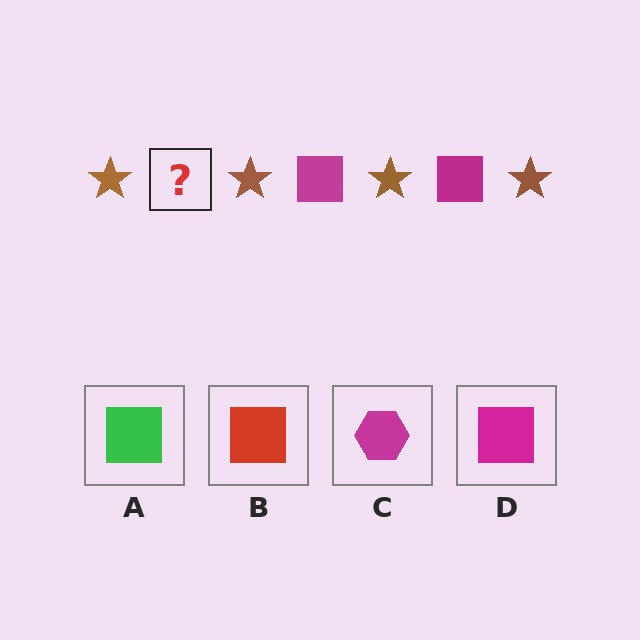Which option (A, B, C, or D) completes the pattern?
D.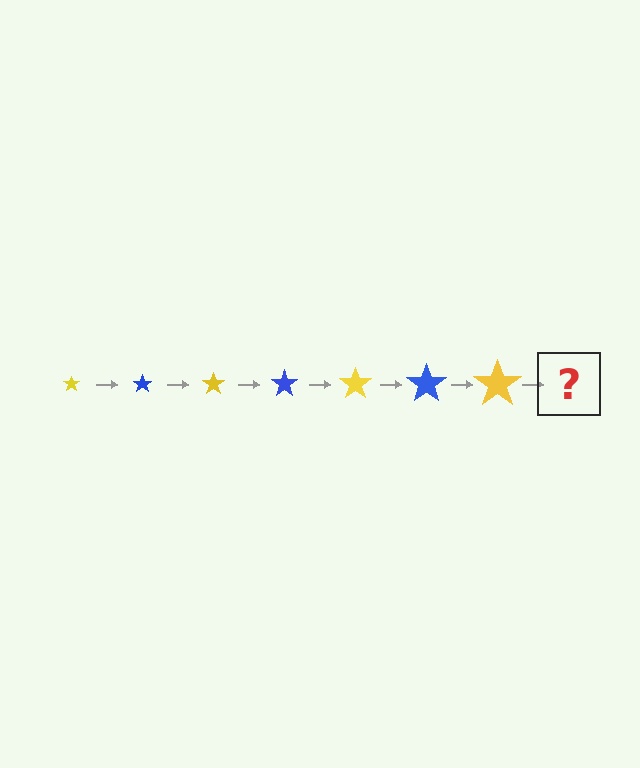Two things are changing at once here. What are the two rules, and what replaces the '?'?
The two rules are that the star grows larger each step and the color cycles through yellow and blue. The '?' should be a blue star, larger than the previous one.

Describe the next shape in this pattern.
It should be a blue star, larger than the previous one.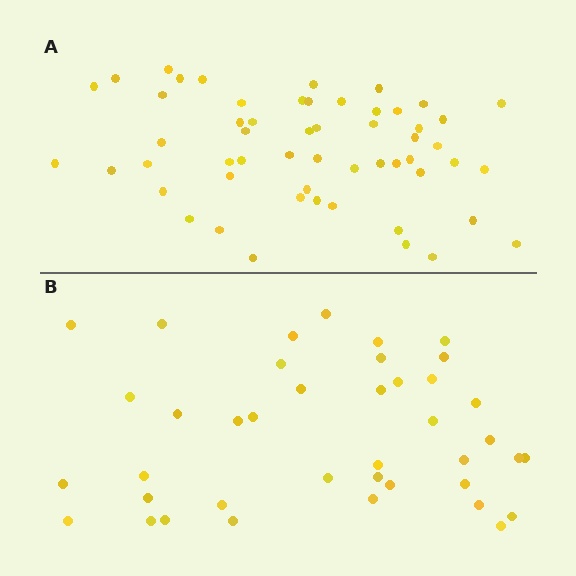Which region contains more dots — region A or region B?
Region A (the top region) has more dots.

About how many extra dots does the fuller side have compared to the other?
Region A has approximately 15 more dots than region B.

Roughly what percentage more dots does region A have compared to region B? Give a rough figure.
About 40% more.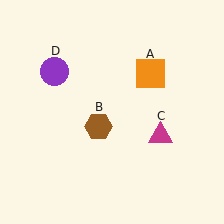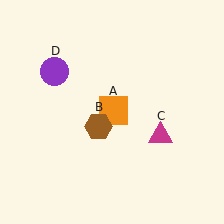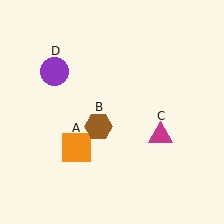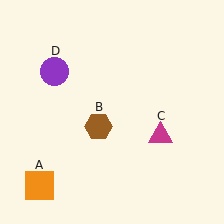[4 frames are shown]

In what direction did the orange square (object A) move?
The orange square (object A) moved down and to the left.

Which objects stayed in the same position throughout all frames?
Brown hexagon (object B) and magenta triangle (object C) and purple circle (object D) remained stationary.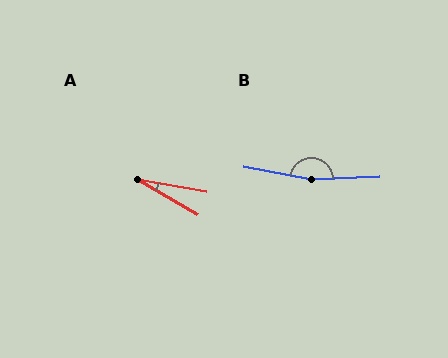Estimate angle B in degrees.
Approximately 167 degrees.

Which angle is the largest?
B, at approximately 167 degrees.